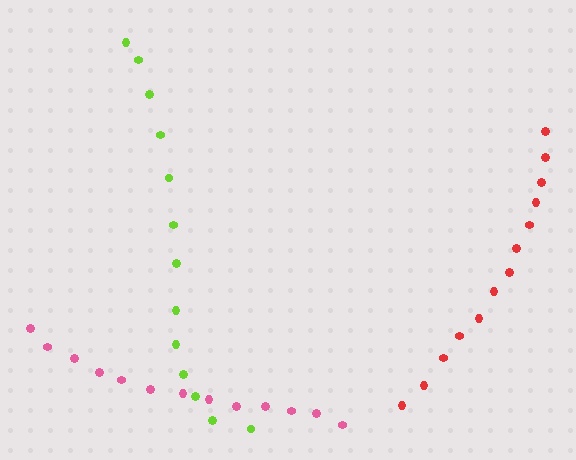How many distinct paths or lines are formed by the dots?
There are 3 distinct paths.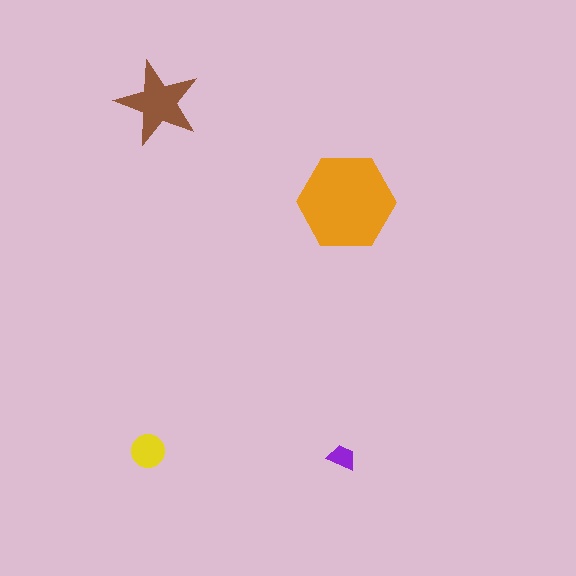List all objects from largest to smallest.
The orange hexagon, the brown star, the yellow circle, the purple trapezoid.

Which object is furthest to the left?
The yellow circle is leftmost.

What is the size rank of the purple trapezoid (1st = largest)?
4th.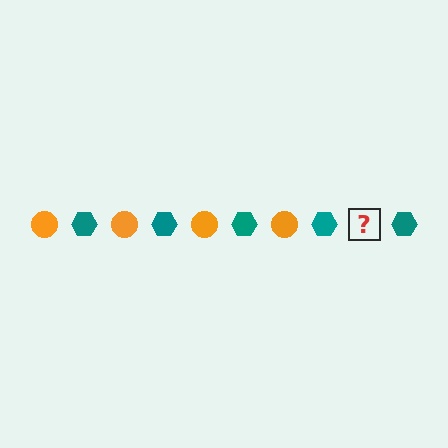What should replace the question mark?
The question mark should be replaced with an orange circle.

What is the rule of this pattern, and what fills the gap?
The rule is that the pattern alternates between orange circle and teal hexagon. The gap should be filled with an orange circle.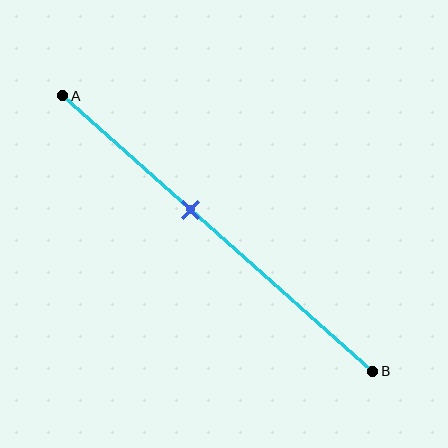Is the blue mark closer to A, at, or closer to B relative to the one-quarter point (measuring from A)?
The blue mark is closer to point B than the one-quarter point of segment AB.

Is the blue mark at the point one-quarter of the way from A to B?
No, the mark is at about 40% from A, not at the 25% one-quarter point.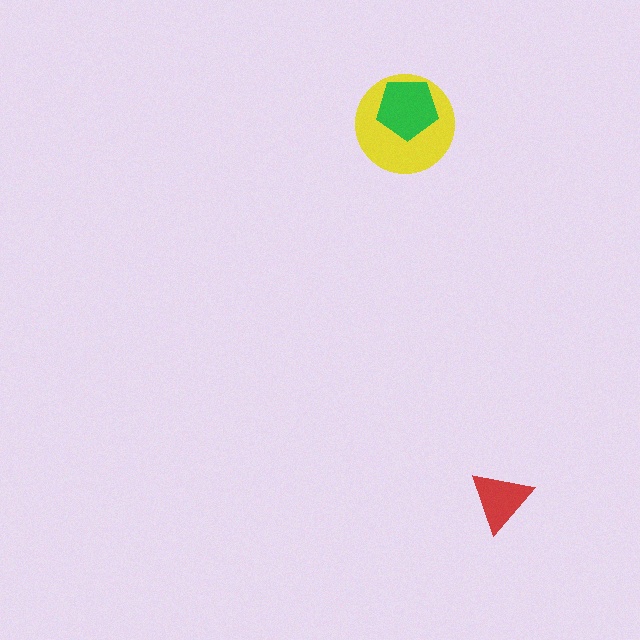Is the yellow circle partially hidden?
Yes, it is partially covered by another shape.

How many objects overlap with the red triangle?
0 objects overlap with the red triangle.